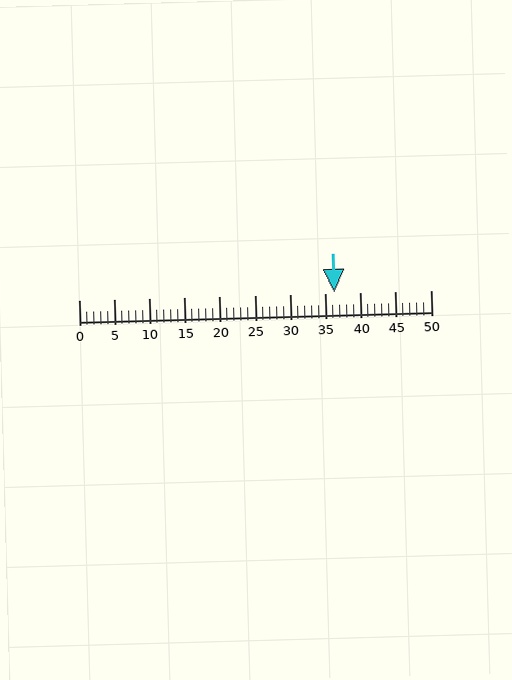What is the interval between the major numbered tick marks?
The major tick marks are spaced 5 units apart.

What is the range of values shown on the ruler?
The ruler shows values from 0 to 50.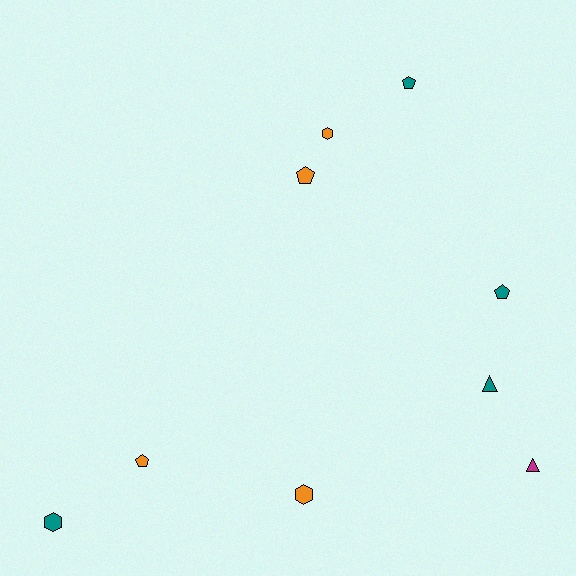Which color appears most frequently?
Teal, with 4 objects.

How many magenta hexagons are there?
There are no magenta hexagons.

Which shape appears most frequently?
Pentagon, with 4 objects.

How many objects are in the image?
There are 9 objects.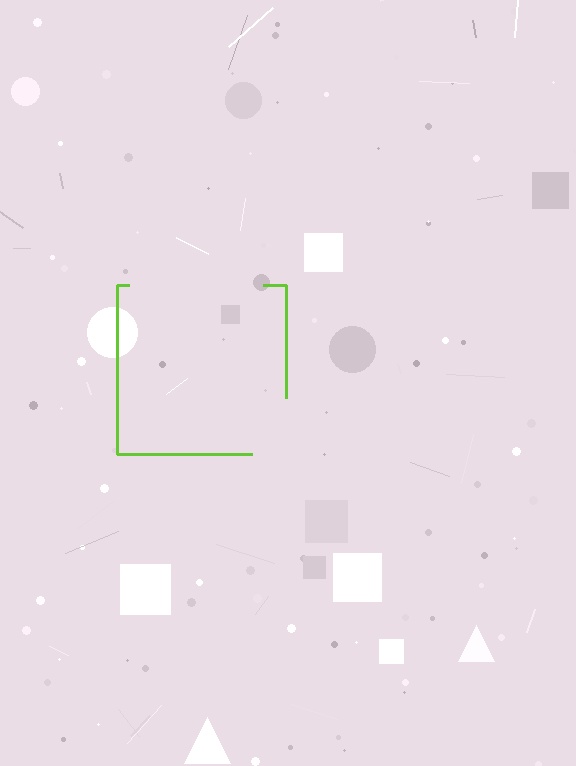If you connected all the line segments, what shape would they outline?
They would outline a square.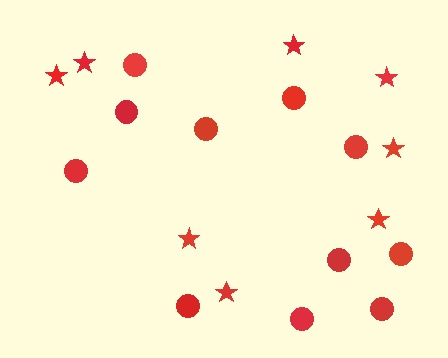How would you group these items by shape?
There are 2 groups: one group of stars (8) and one group of circles (11).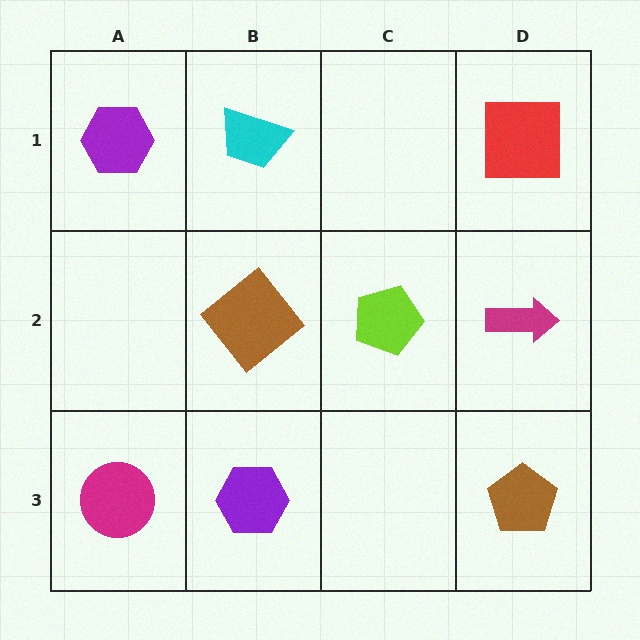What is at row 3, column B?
A purple hexagon.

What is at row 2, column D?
A magenta arrow.